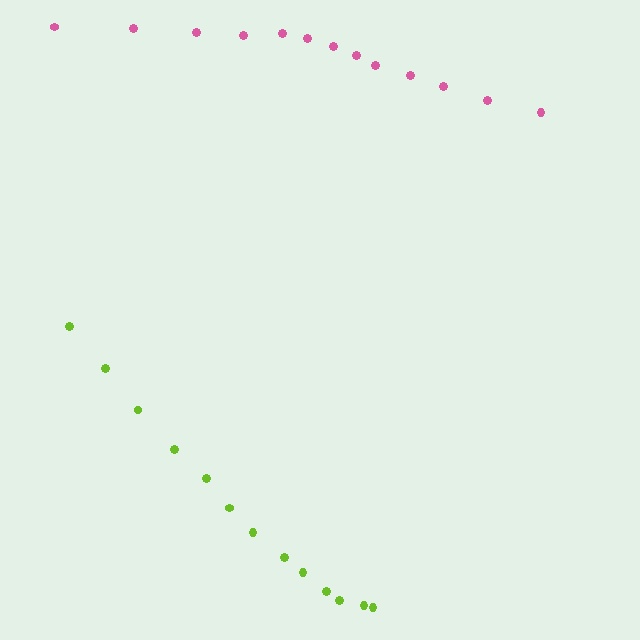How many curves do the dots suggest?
There are 2 distinct paths.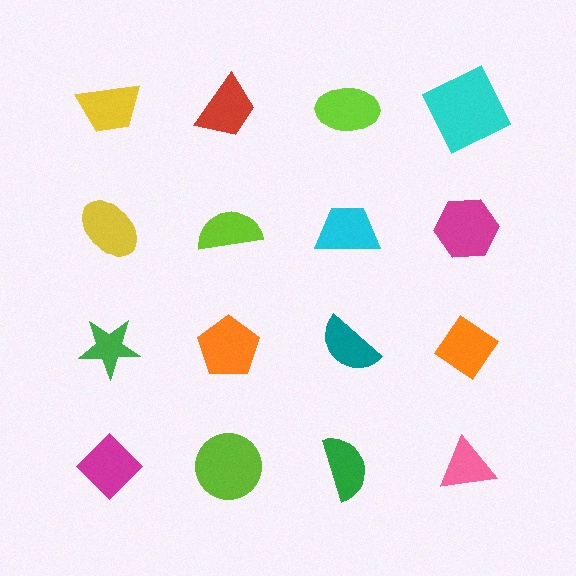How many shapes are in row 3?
4 shapes.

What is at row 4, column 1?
A magenta diamond.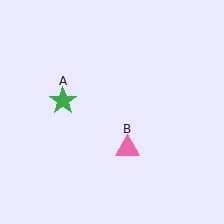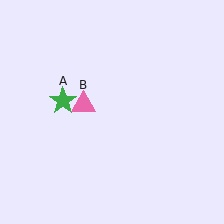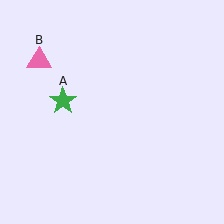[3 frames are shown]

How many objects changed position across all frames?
1 object changed position: pink triangle (object B).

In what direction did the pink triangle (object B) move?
The pink triangle (object B) moved up and to the left.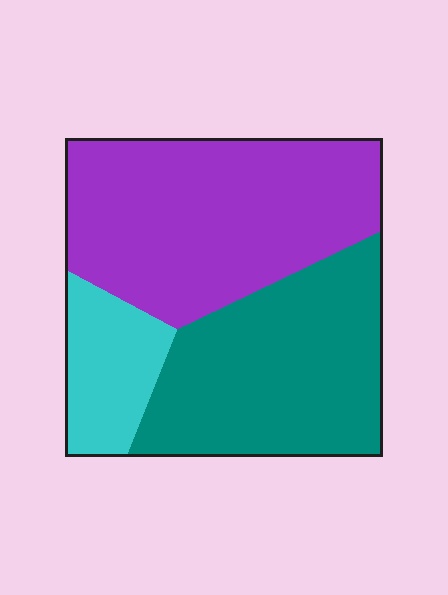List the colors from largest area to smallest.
From largest to smallest: purple, teal, cyan.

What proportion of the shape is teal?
Teal takes up between a quarter and a half of the shape.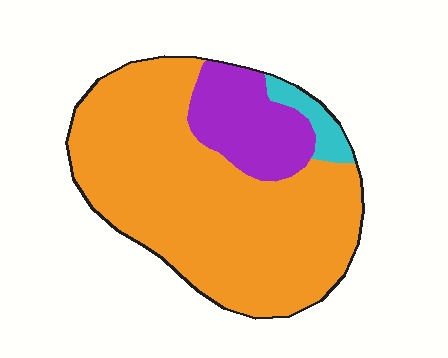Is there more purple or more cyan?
Purple.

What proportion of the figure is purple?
Purple takes up between a sixth and a third of the figure.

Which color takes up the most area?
Orange, at roughly 75%.